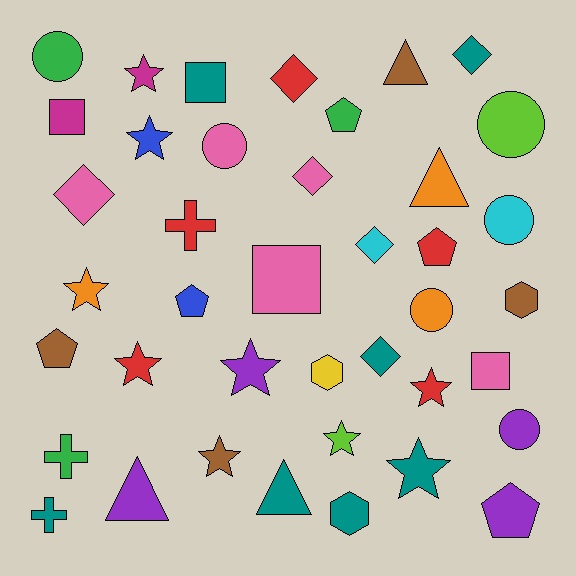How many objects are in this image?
There are 40 objects.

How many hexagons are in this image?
There are 3 hexagons.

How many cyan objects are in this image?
There are 2 cyan objects.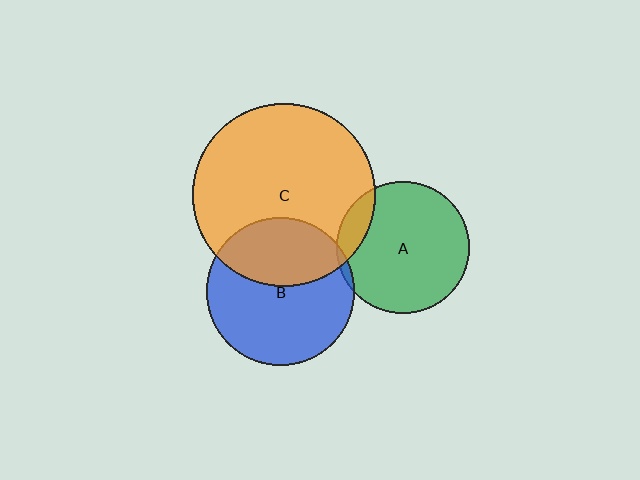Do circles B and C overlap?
Yes.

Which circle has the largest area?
Circle C (orange).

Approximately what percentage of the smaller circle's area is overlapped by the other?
Approximately 35%.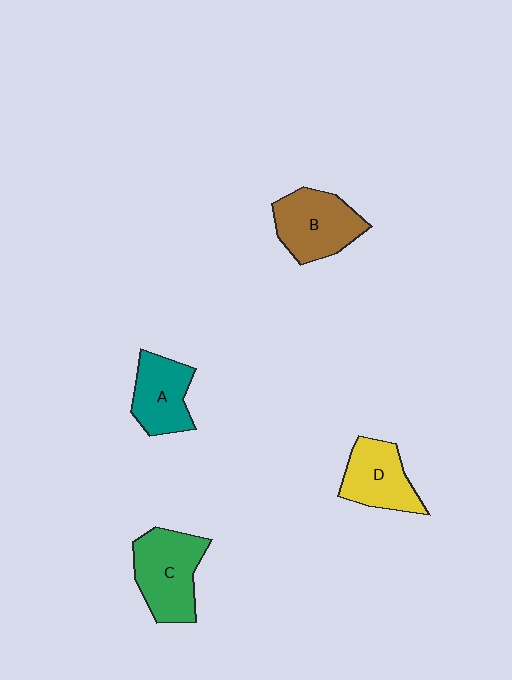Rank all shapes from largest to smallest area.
From largest to smallest: C (green), B (brown), D (yellow), A (teal).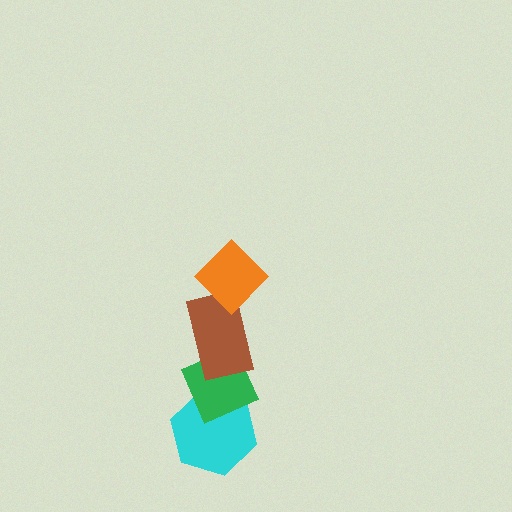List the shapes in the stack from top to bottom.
From top to bottom: the orange diamond, the brown rectangle, the green diamond, the cyan hexagon.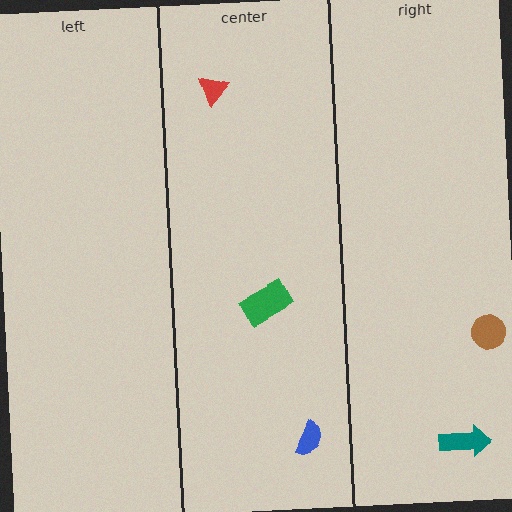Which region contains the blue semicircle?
The center region.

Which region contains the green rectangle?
The center region.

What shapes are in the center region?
The green rectangle, the blue semicircle, the red triangle.